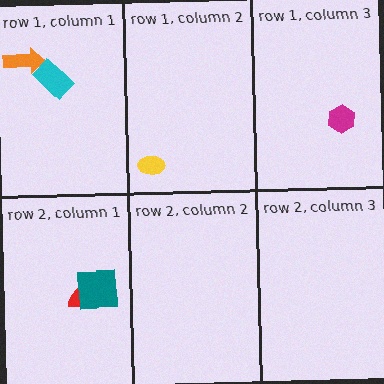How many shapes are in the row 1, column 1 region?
2.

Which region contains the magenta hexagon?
The row 1, column 3 region.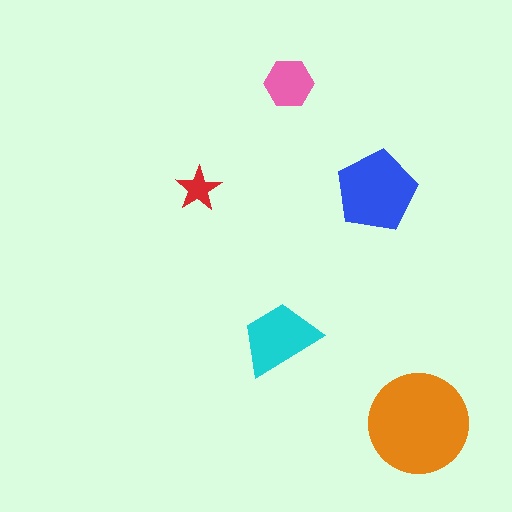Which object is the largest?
The orange circle.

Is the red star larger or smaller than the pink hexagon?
Smaller.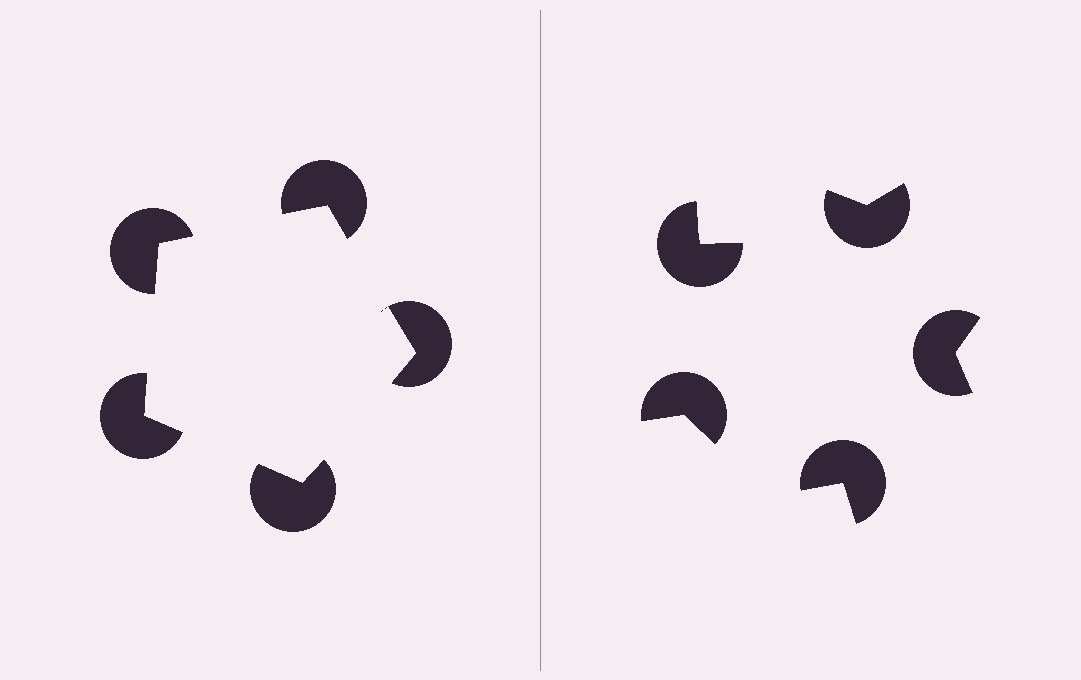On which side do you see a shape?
An illusory pentagon appears on the left side. On the right side the wedge cuts are rotated, so no coherent shape forms.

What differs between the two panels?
The pac-man discs are positioned identically on both sides; only the wedge orientations differ. On the left they align to a pentagon; on the right they are misaligned.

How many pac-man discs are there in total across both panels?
10 — 5 on each side.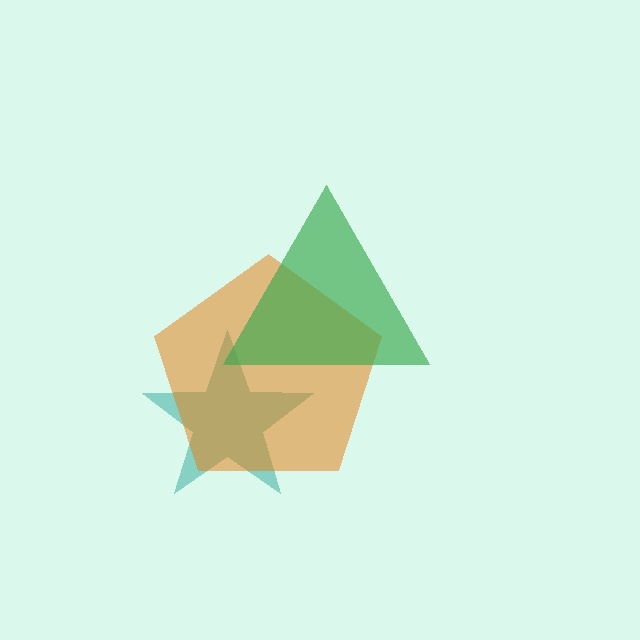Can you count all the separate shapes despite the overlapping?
Yes, there are 3 separate shapes.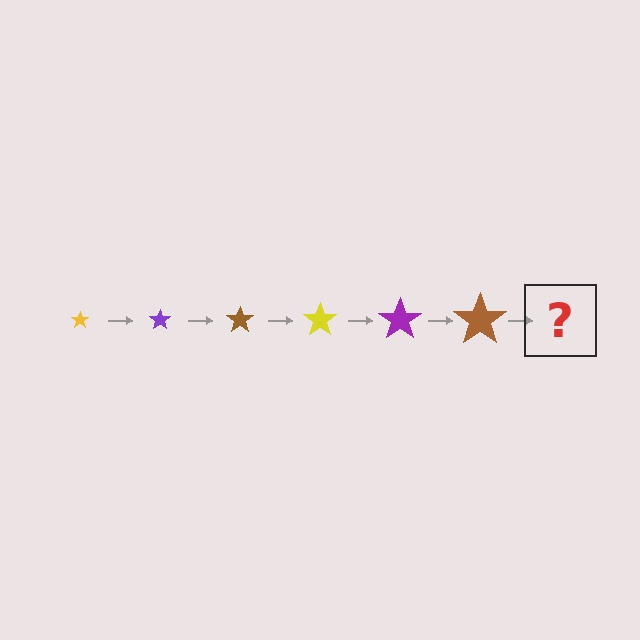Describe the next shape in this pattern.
It should be a yellow star, larger than the previous one.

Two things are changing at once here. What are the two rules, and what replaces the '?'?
The two rules are that the star grows larger each step and the color cycles through yellow, purple, and brown. The '?' should be a yellow star, larger than the previous one.